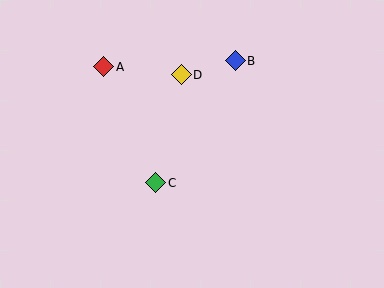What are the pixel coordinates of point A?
Point A is at (104, 67).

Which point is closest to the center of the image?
Point C at (156, 183) is closest to the center.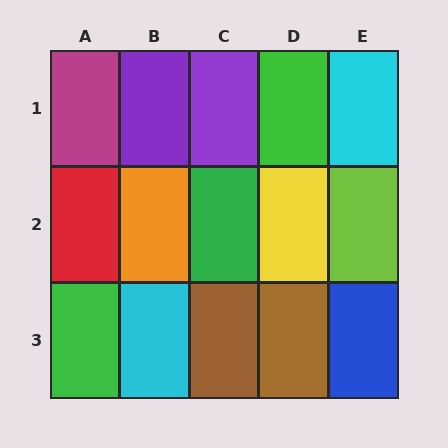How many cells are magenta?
1 cell is magenta.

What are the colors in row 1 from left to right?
Magenta, purple, purple, green, cyan.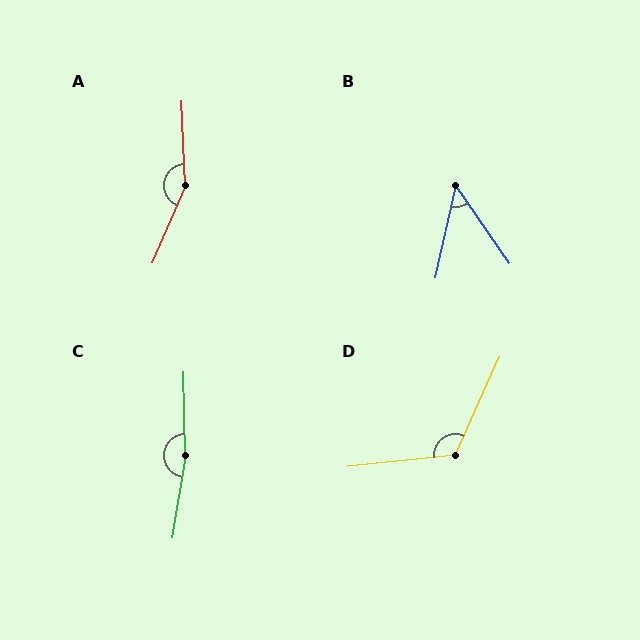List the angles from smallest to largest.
B (47°), D (120°), A (154°), C (170°).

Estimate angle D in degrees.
Approximately 120 degrees.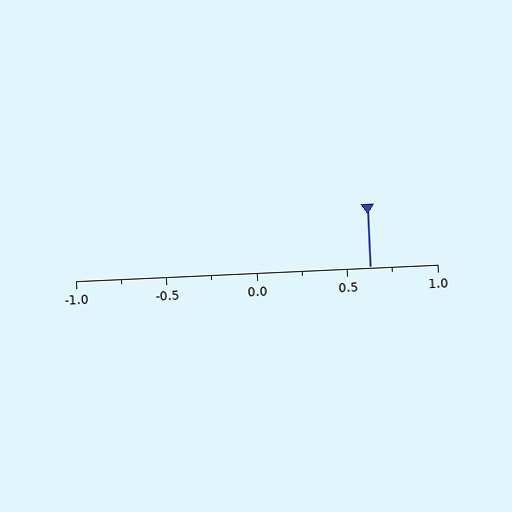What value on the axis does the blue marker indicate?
The marker indicates approximately 0.62.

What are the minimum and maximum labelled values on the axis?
The axis runs from -1.0 to 1.0.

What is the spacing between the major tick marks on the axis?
The major ticks are spaced 0.5 apart.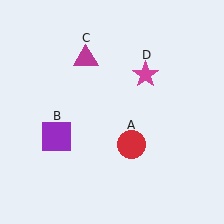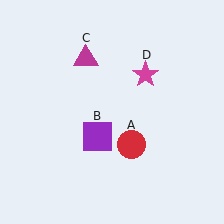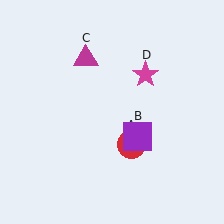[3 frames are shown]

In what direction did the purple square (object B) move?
The purple square (object B) moved right.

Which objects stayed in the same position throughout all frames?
Red circle (object A) and magenta triangle (object C) and magenta star (object D) remained stationary.